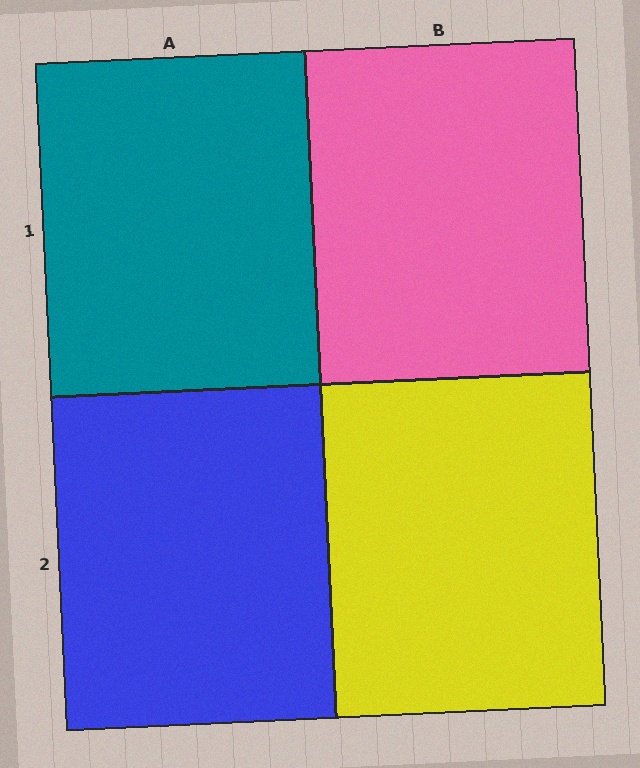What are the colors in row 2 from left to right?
Blue, yellow.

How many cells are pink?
1 cell is pink.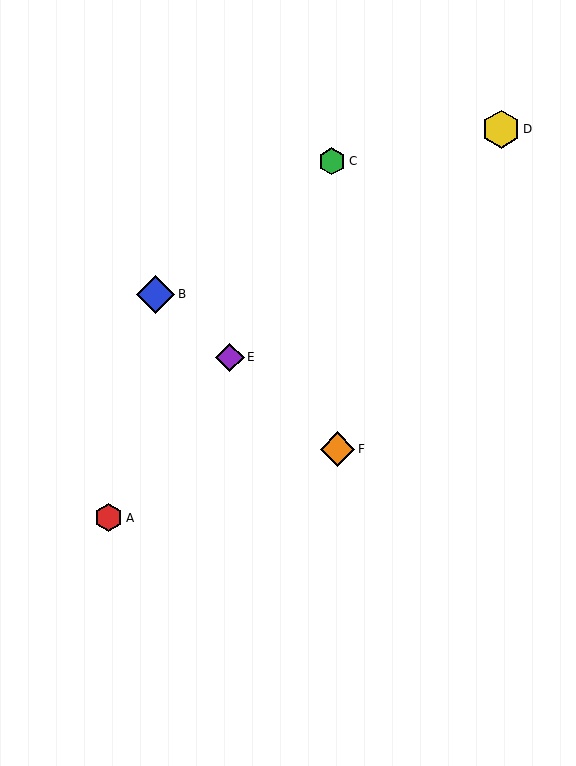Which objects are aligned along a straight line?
Objects B, E, F are aligned along a straight line.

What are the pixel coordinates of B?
Object B is at (156, 294).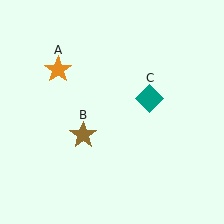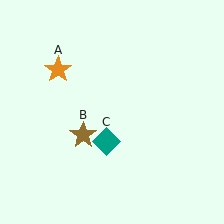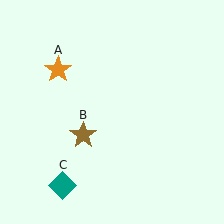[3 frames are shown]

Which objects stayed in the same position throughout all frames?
Orange star (object A) and brown star (object B) remained stationary.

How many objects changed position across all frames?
1 object changed position: teal diamond (object C).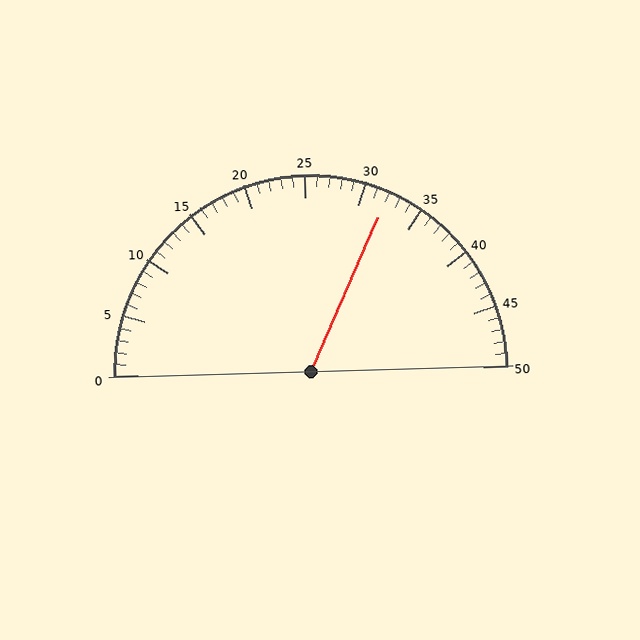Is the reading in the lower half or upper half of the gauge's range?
The reading is in the upper half of the range (0 to 50).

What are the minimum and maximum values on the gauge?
The gauge ranges from 0 to 50.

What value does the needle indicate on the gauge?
The needle indicates approximately 32.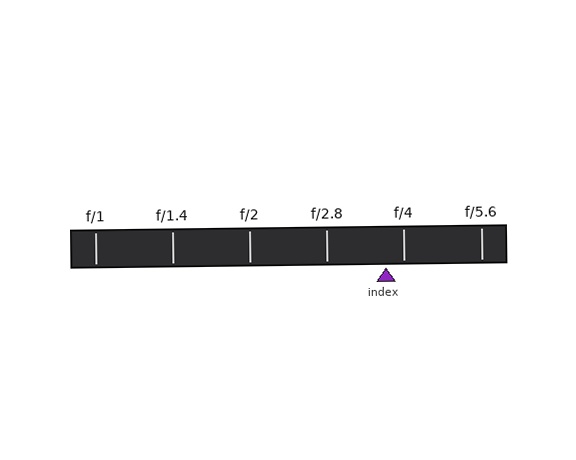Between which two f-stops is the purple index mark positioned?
The index mark is between f/2.8 and f/4.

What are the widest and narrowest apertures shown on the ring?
The widest aperture shown is f/1 and the narrowest is f/5.6.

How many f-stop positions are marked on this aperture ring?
There are 6 f-stop positions marked.